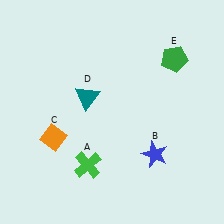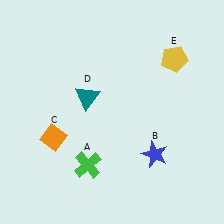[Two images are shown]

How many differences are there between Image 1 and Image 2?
There is 1 difference between the two images.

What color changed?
The pentagon (E) changed from green in Image 1 to yellow in Image 2.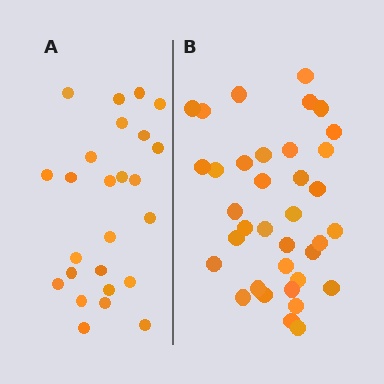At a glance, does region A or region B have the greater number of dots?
Region B (the right region) has more dots.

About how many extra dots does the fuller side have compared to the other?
Region B has roughly 12 or so more dots than region A.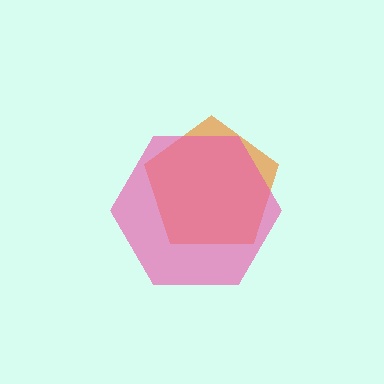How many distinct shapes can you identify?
There are 2 distinct shapes: an orange pentagon, a pink hexagon.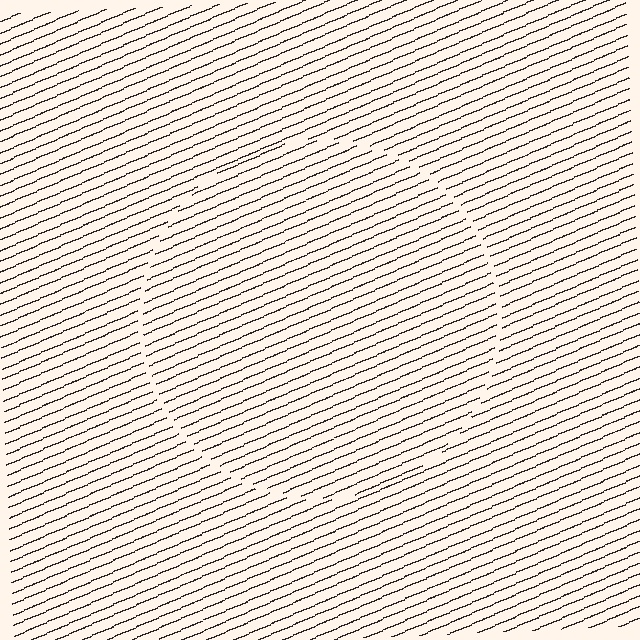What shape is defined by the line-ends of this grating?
An illusory circle. The interior of the shape contains the same grating, shifted by half a period — the contour is defined by the phase discontinuity where line-ends from the inner and outer gratings abut.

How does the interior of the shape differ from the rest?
The interior of the shape contains the same grating, shifted by half a period — the contour is defined by the phase discontinuity where line-ends from the inner and outer gratings abut.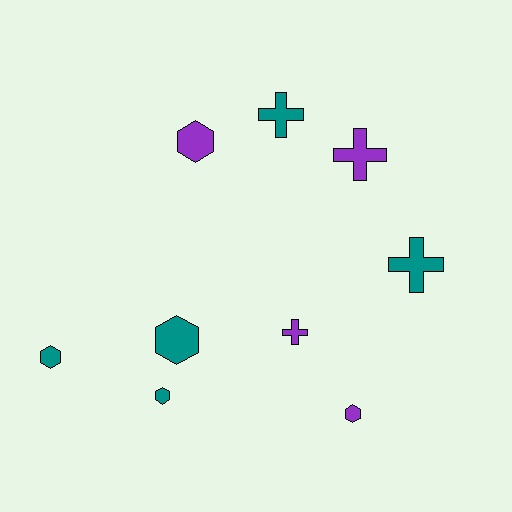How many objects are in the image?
There are 9 objects.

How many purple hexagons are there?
There are 2 purple hexagons.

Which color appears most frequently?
Teal, with 5 objects.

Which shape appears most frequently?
Hexagon, with 5 objects.